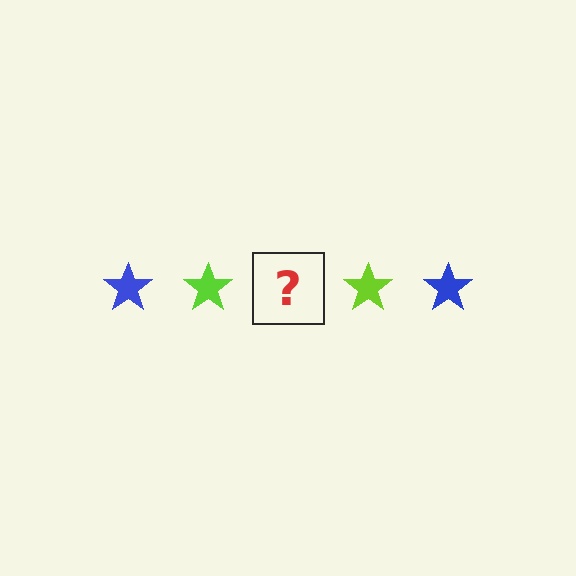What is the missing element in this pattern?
The missing element is a blue star.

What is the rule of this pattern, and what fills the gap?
The rule is that the pattern cycles through blue, lime stars. The gap should be filled with a blue star.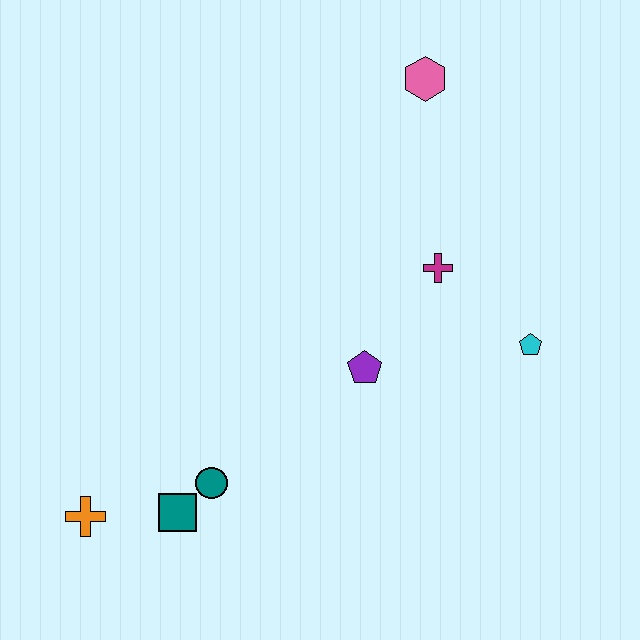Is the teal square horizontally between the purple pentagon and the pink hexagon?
No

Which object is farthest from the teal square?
The pink hexagon is farthest from the teal square.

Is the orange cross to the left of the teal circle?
Yes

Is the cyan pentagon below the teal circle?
No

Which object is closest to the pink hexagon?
The magenta cross is closest to the pink hexagon.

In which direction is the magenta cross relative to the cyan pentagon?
The magenta cross is to the left of the cyan pentagon.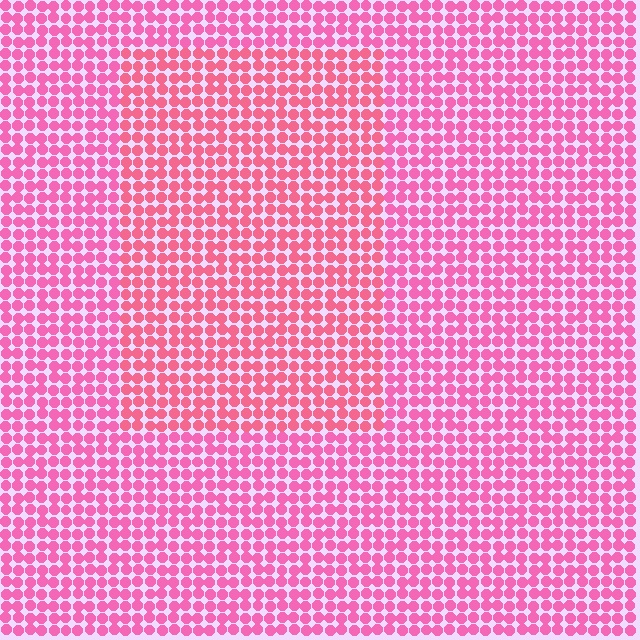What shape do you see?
I see a rectangle.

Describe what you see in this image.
The image is filled with small pink elements in a uniform arrangement. A rectangle-shaped region is visible where the elements are tinted to a slightly different hue, forming a subtle color boundary.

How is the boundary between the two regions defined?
The boundary is defined purely by a slight shift in hue (about 17 degrees). Spacing, size, and orientation are identical on both sides.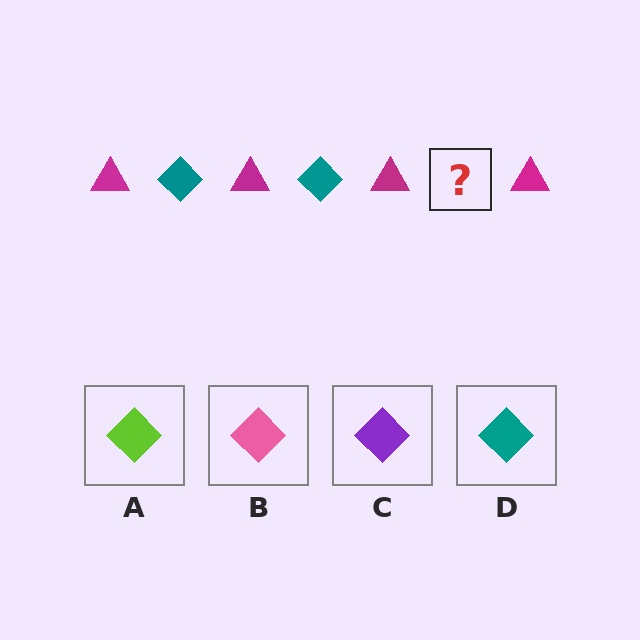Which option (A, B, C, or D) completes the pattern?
D.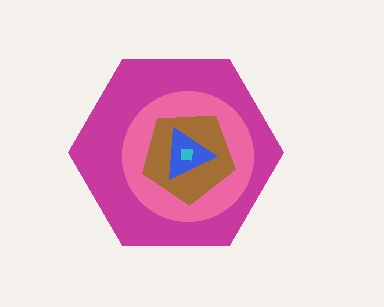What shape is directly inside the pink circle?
The brown pentagon.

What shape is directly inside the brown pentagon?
The blue triangle.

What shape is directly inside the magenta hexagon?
The pink circle.